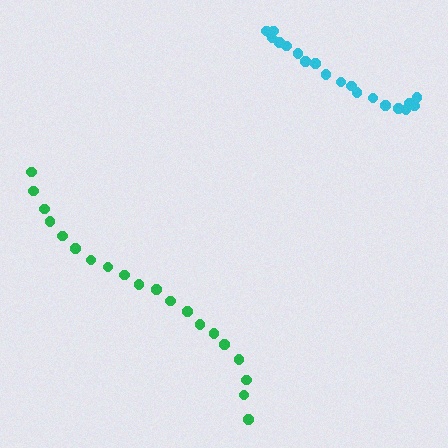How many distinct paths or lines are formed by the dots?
There are 2 distinct paths.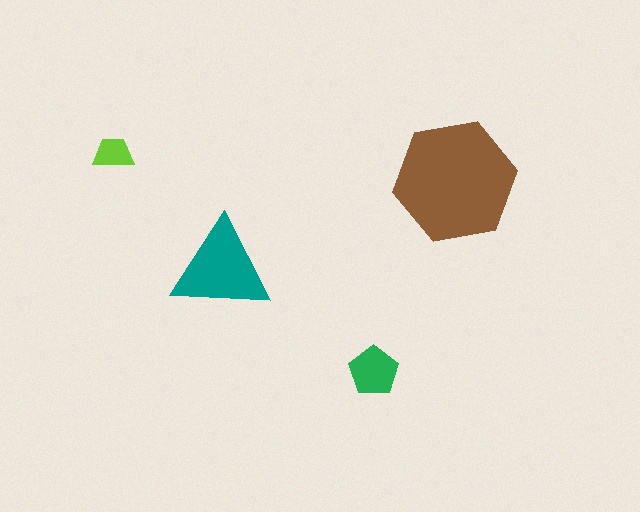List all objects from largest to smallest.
The brown hexagon, the teal triangle, the green pentagon, the lime trapezoid.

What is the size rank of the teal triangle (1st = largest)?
2nd.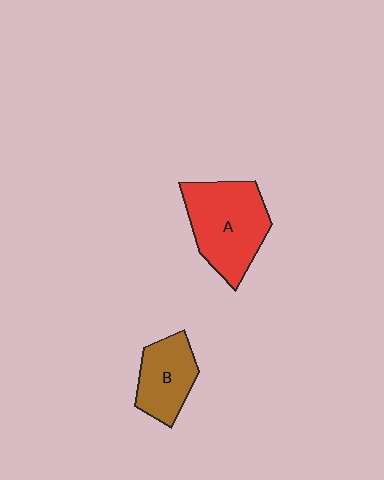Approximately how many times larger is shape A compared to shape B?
Approximately 1.6 times.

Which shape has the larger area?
Shape A (red).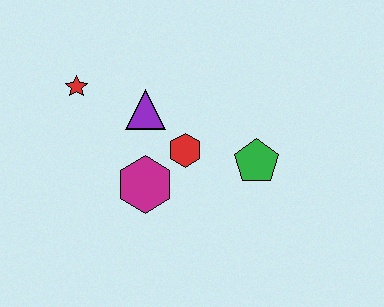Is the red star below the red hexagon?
No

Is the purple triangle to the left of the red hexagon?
Yes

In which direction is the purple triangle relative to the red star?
The purple triangle is to the right of the red star.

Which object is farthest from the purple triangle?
The green pentagon is farthest from the purple triangle.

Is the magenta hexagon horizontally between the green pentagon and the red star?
Yes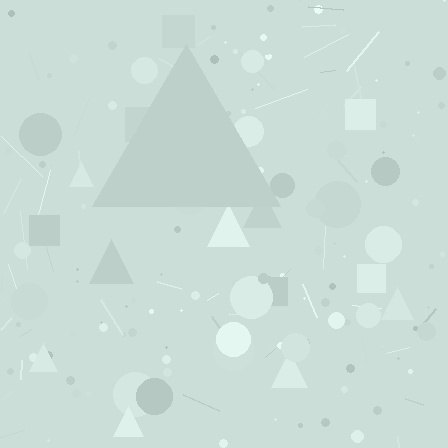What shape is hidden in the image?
A triangle is hidden in the image.